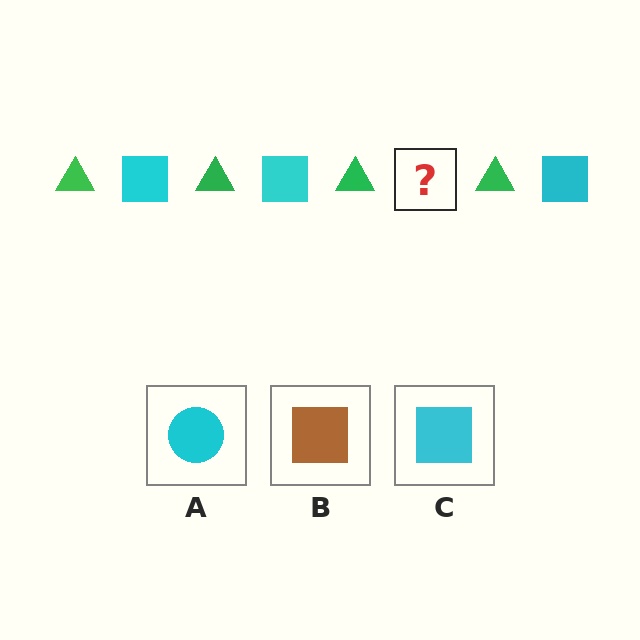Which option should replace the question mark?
Option C.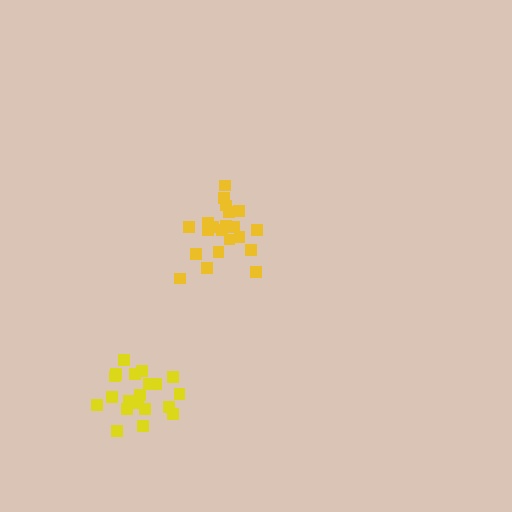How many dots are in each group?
Group 1: 20 dots, Group 2: 21 dots (41 total).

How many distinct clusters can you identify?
There are 2 distinct clusters.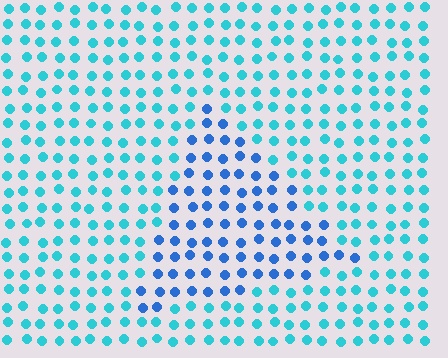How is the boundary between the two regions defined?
The boundary is defined purely by a slight shift in hue (about 33 degrees). Spacing, size, and orientation are identical on both sides.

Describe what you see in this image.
The image is filled with small cyan elements in a uniform arrangement. A triangle-shaped region is visible where the elements are tinted to a slightly different hue, forming a subtle color boundary.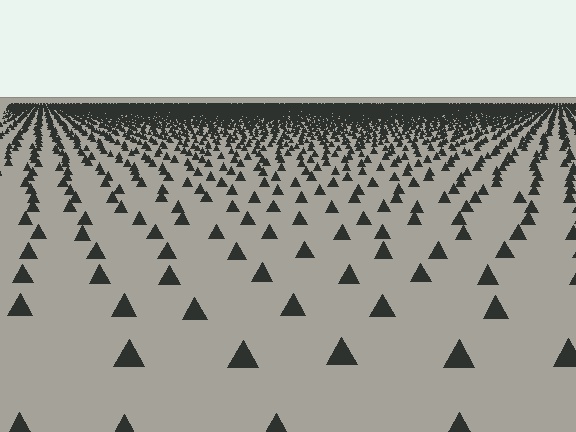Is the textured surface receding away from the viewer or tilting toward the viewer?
The surface is receding away from the viewer. Texture elements get smaller and denser toward the top.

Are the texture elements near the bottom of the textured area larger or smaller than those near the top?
Larger. Near the bottom, elements are closer to the viewer and appear at a bigger on-screen size.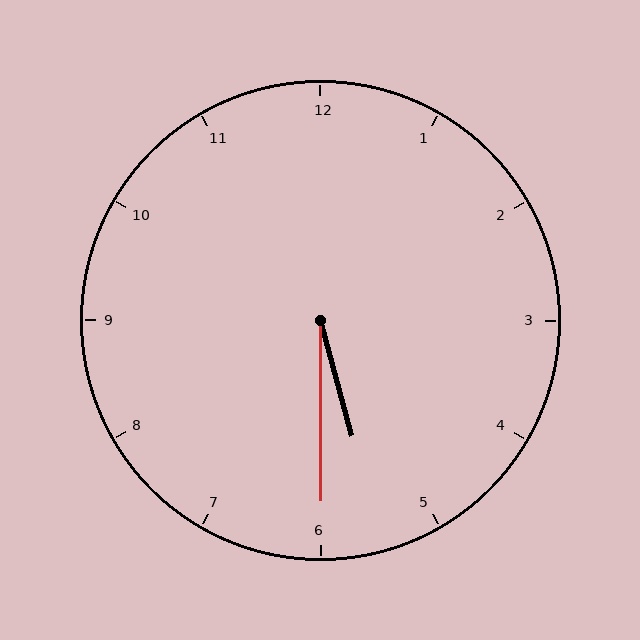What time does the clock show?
5:30.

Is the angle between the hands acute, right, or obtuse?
It is acute.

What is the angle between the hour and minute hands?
Approximately 15 degrees.